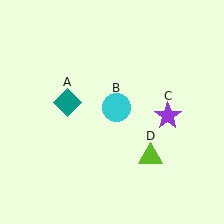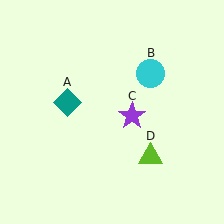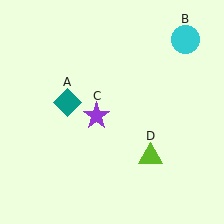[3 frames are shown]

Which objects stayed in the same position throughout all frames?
Teal diamond (object A) and lime triangle (object D) remained stationary.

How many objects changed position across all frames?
2 objects changed position: cyan circle (object B), purple star (object C).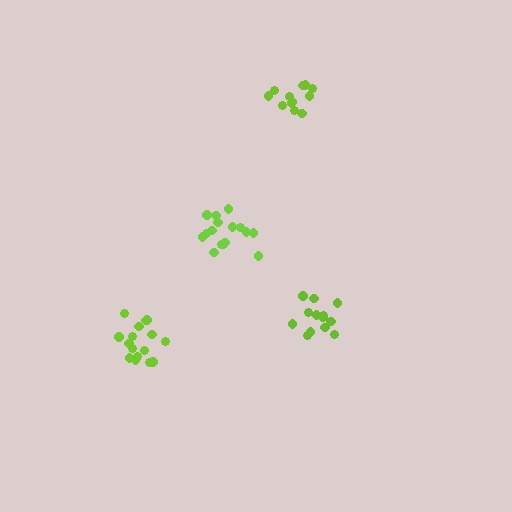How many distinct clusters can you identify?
There are 4 distinct clusters.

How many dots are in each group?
Group 1: 12 dots, Group 2: 16 dots, Group 3: 13 dots, Group 4: 16 dots (57 total).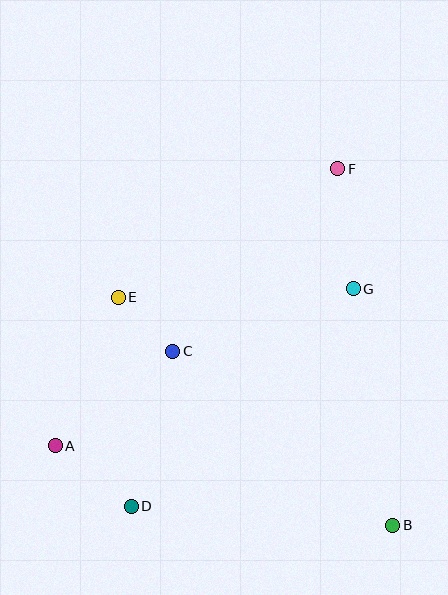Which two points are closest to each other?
Points C and E are closest to each other.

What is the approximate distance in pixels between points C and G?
The distance between C and G is approximately 191 pixels.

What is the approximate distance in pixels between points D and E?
The distance between D and E is approximately 209 pixels.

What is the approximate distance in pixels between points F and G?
The distance between F and G is approximately 121 pixels.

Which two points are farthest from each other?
Points D and F are farthest from each other.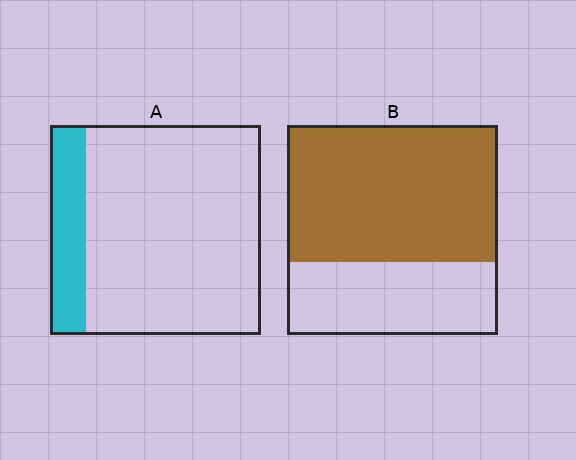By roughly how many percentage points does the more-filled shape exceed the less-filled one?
By roughly 50 percentage points (B over A).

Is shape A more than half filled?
No.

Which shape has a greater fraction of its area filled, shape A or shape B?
Shape B.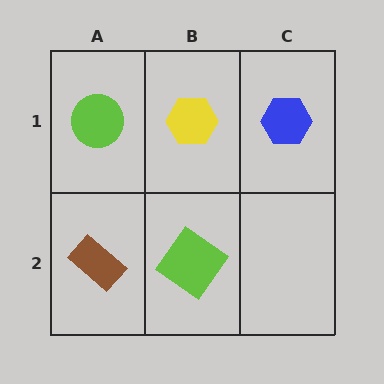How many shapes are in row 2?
2 shapes.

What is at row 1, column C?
A blue hexagon.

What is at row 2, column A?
A brown rectangle.